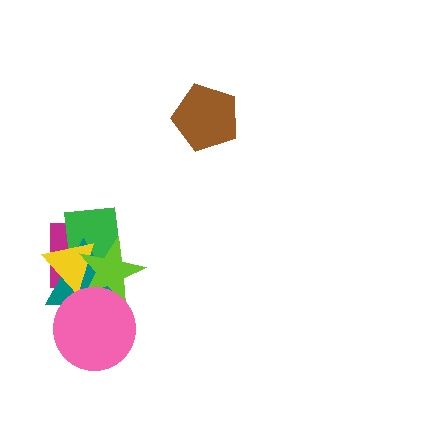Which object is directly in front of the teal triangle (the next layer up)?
The yellow triangle is directly in front of the teal triangle.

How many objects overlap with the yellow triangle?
4 objects overlap with the yellow triangle.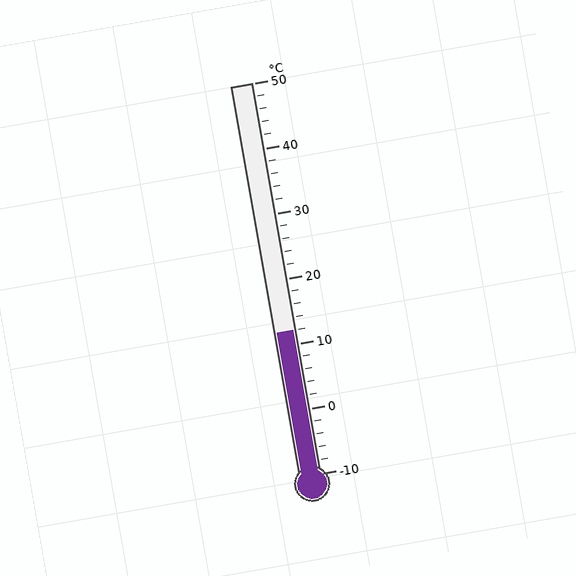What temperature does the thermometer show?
The thermometer shows approximately 12°C.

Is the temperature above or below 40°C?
The temperature is below 40°C.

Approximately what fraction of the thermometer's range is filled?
The thermometer is filled to approximately 35% of its range.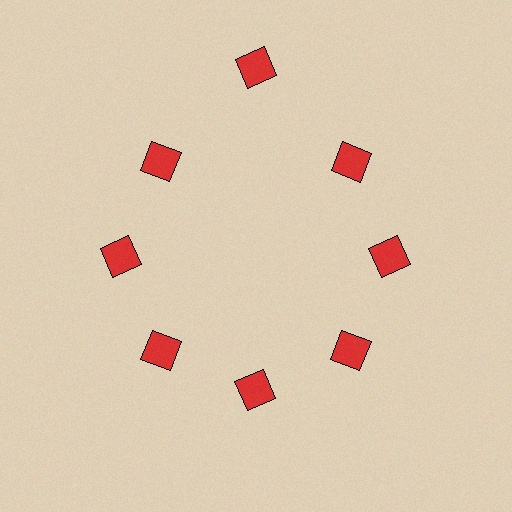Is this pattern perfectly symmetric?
No. The 8 red diamonds are arranged in a ring, but one element near the 12 o'clock position is pushed outward from the center, breaking the 8-fold rotational symmetry.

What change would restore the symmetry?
The symmetry would be restored by moving it inward, back onto the ring so that all 8 diamonds sit at equal angles and equal distance from the center.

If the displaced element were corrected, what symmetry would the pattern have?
It would have 8-fold rotational symmetry — the pattern would map onto itself every 45 degrees.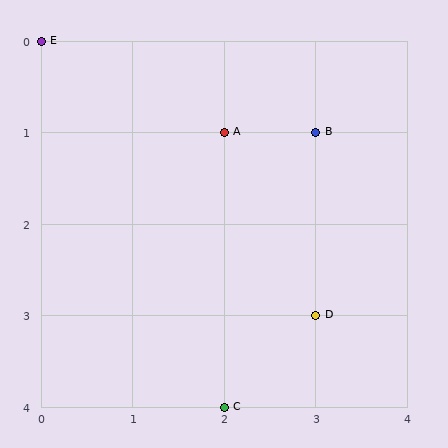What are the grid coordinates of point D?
Point D is at grid coordinates (3, 3).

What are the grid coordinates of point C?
Point C is at grid coordinates (2, 4).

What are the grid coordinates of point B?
Point B is at grid coordinates (3, 1).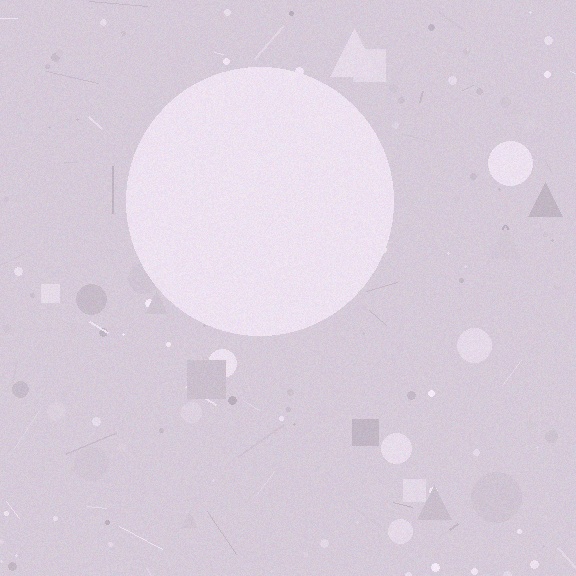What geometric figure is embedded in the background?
A circle is embedded in the background.